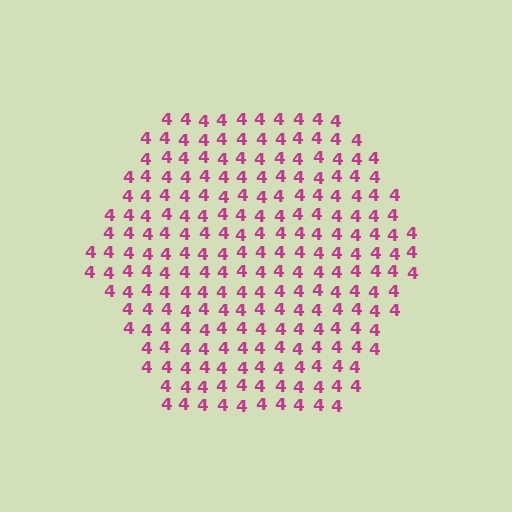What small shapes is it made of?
It is made of small digit 4's.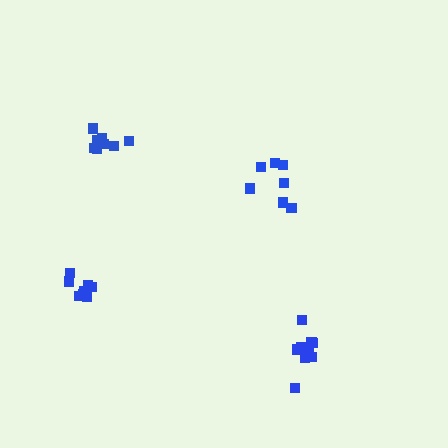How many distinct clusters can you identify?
There are 4 distinct clusters.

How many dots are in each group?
Group 1: 10 dots, Group 2: 7 dots, Group 3: 9 dots, Group 4: 11 dots (37 total).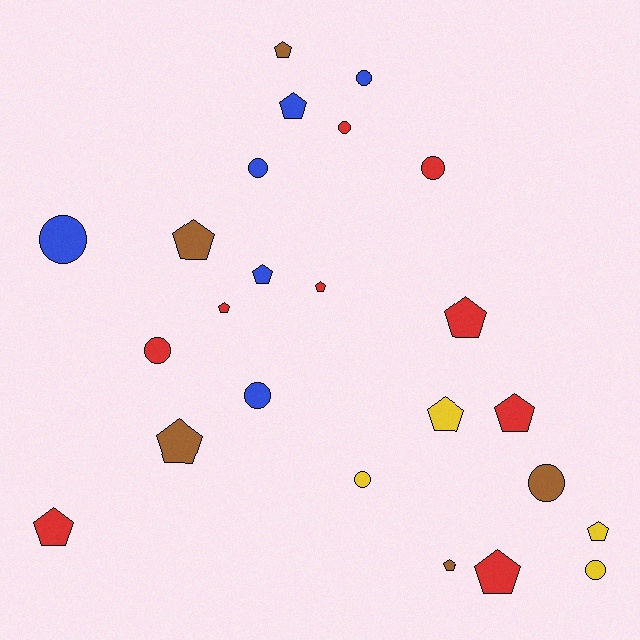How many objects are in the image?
There are 24 objects.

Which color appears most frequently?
Red, with 9 objects.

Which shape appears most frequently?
Pentagon, with 14 objects.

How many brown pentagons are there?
There are 4 brown pentagons.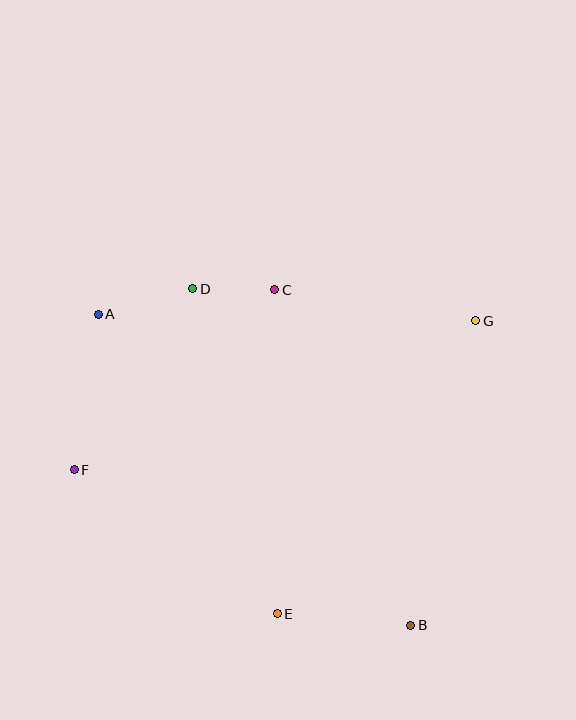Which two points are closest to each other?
Points C and D are closest to each other.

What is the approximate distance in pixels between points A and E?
The distance between A and E is approximately 349 pixels.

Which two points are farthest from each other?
Points A and B are farthest from each other.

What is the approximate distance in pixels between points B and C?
The distance between B and C is approximately 362 pixels.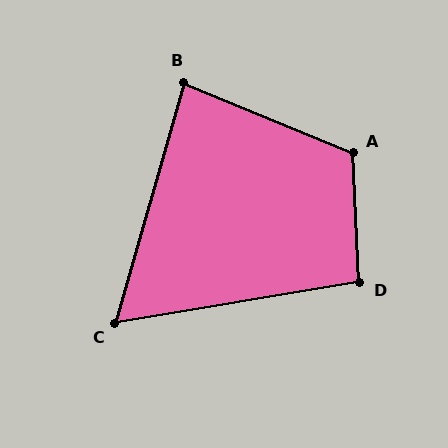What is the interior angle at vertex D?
Approximately 97 degrees (obtuse).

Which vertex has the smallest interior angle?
C, at approximately 65 degrees.